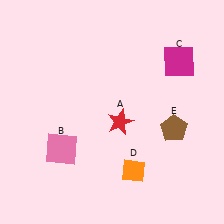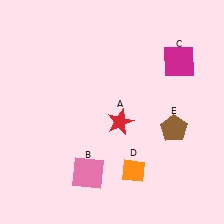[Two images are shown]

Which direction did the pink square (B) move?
The pink square (B) moved right.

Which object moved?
The pink square (B) moved right.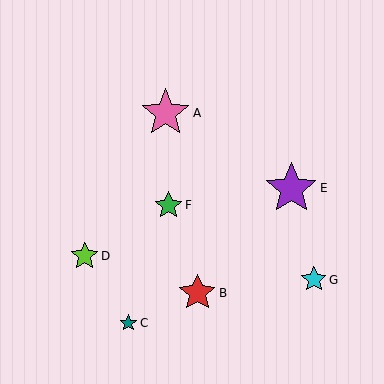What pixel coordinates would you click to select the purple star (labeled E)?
Click at (291, 188) to select the purple star E.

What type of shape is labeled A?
Shape A is a pink star.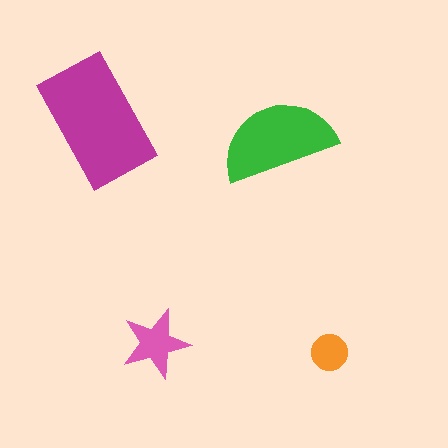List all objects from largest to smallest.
The magenta rectangle, the green semicircle, the pink star, the orange circle.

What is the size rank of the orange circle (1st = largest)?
4th.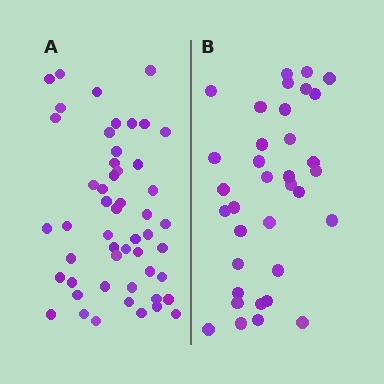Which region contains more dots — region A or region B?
Region A (the left region) has more dots.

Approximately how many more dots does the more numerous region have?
Region A has approximately 15 more dots than region B.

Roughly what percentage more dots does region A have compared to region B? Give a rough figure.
About 45% more.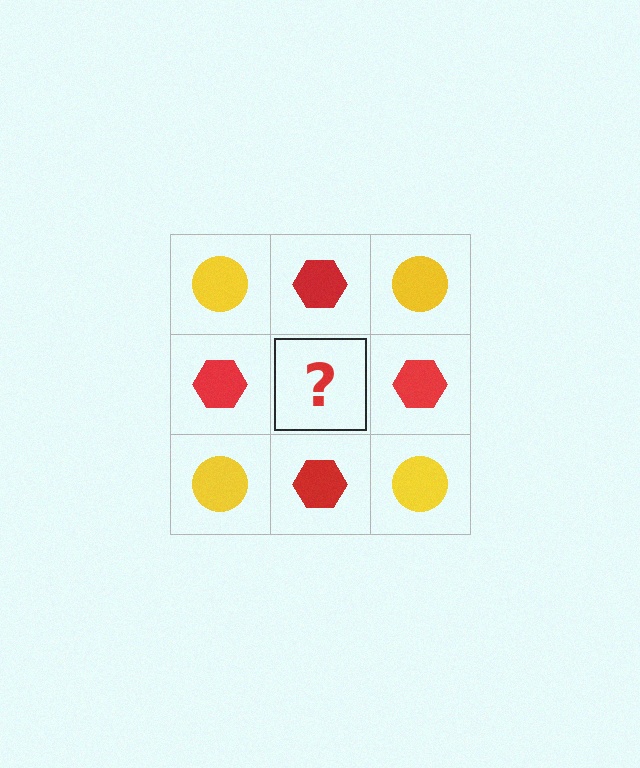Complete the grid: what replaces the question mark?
The question mark should be replaced with a yellow circle.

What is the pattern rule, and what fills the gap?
The rule is that it alternates yellow circle and red hexagon in a checkerboard pattern. The gap should be filled with a yellow circle.